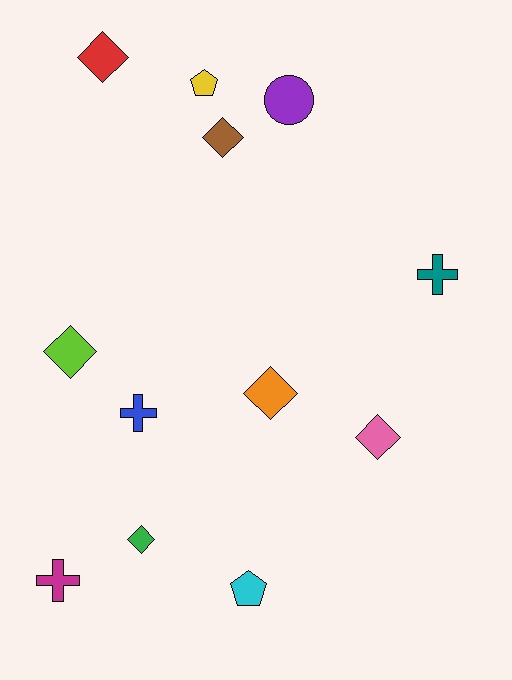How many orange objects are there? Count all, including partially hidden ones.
There is 1 orange object.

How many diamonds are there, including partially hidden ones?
There are 6 diamonds.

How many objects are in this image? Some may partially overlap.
There are 12 objects.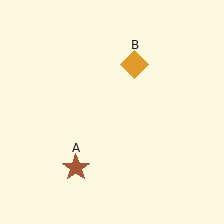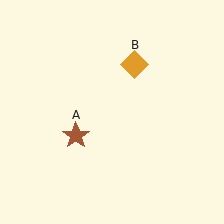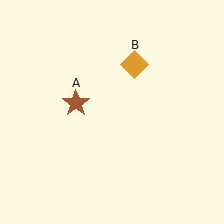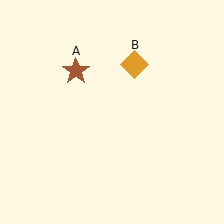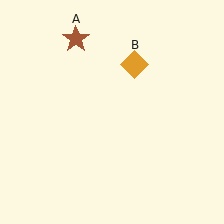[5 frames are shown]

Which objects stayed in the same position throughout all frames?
Orange diamond (object B) remained stationary.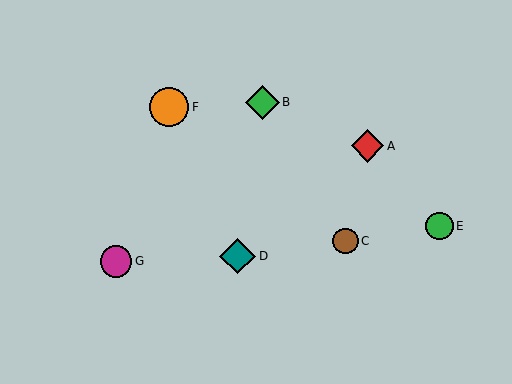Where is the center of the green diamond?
The center of the green diamond is at (262, 102).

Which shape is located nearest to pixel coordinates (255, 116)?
The green diamond (labeled B) at (262, 102) is nearest to that location.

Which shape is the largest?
The orange circle (labeled F) is the largest.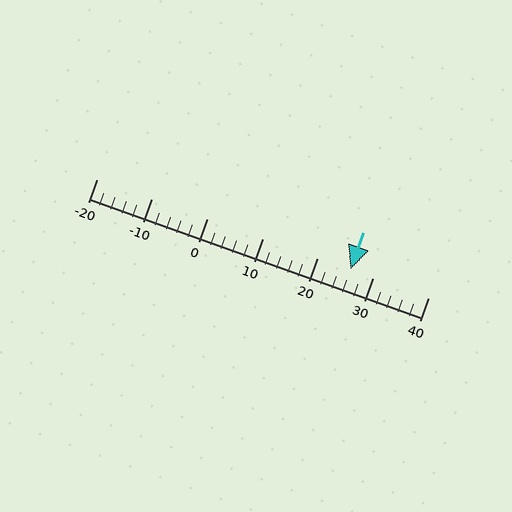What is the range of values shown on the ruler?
The ruler shows values from -20 to 40.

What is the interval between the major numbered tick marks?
The major tick marks are spaced 10 units apart.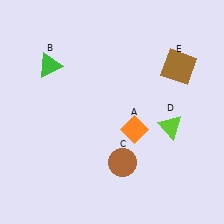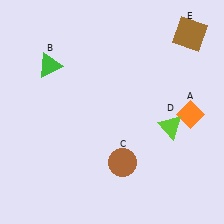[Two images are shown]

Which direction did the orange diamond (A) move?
The orange diamond (A) moved right.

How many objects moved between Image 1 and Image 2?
2 objects moved between the two images.